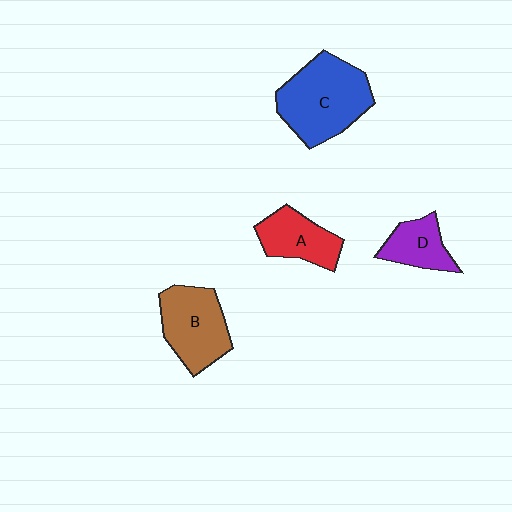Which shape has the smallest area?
Shape D (purple).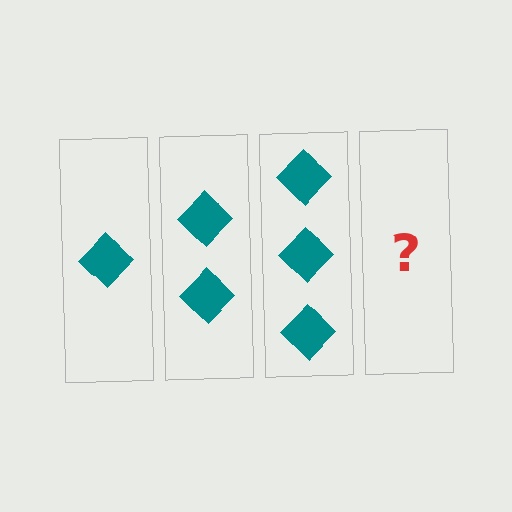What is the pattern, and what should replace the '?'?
The pattern is that each step adds one more diamond. The '?' should be 4 diamonds.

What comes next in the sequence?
The next element should be 4 diamonds.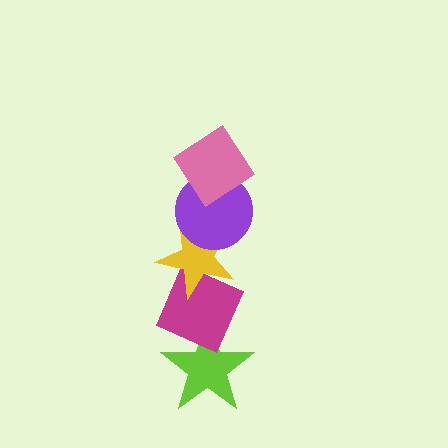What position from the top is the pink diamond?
The pink diamond is 1st from the top.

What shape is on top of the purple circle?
The pink diamond is on top of the purple circle.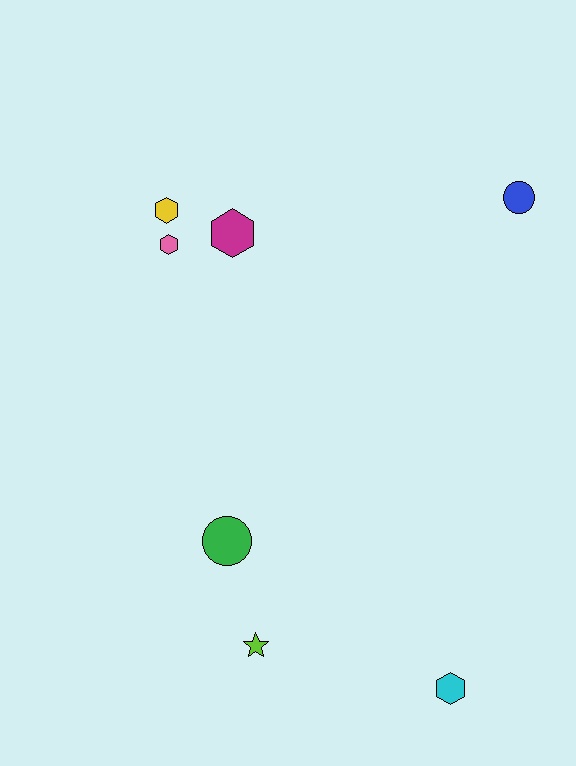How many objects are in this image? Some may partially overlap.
There are 7 objects.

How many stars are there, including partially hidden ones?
There is 1 star.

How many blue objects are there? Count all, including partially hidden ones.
There is 1 blue object.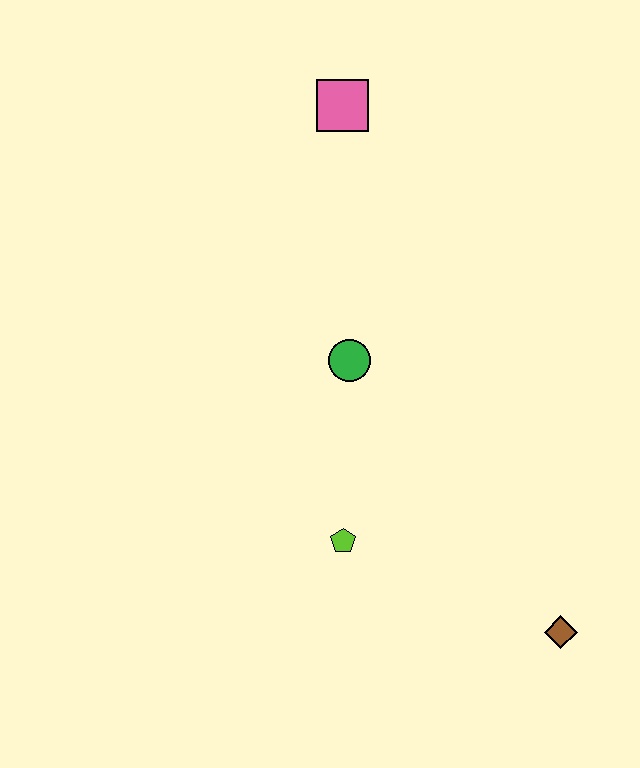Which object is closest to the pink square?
The green circle is closest to the pink square.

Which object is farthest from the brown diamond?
The pink square is farthest from the brown diamond.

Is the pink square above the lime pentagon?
Yes